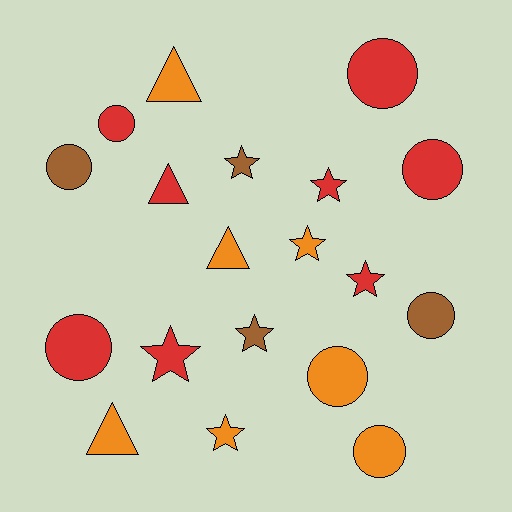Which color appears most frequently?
Red, with 8 objects.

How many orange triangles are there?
There are 3 orange triangles.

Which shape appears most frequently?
Circle, with 8 objects.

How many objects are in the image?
There are 19 objects.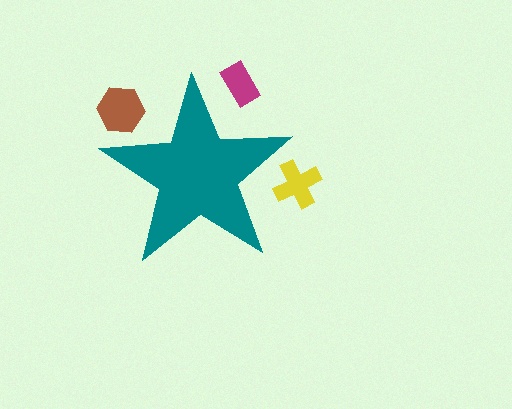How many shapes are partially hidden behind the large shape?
3 shapes are partially hidden.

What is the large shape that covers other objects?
A teal star.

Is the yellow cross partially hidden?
Yes, the yellow cross is partially hidden behind the teal star.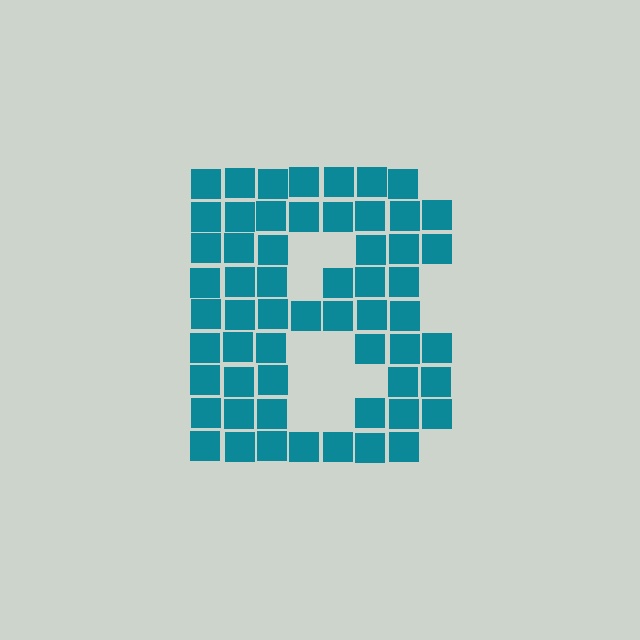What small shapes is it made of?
It is made of small squares.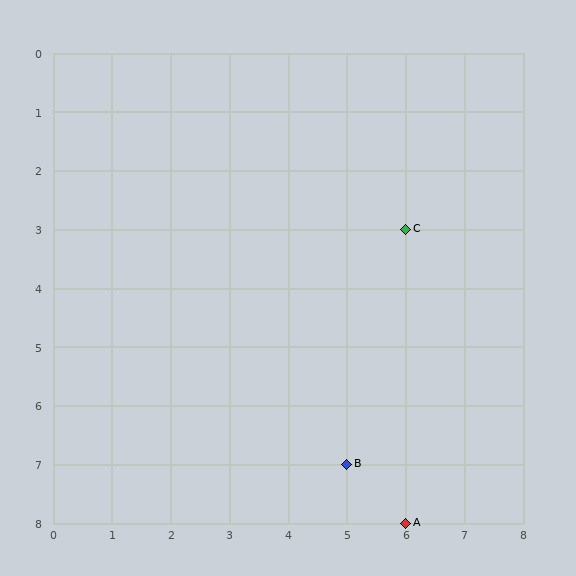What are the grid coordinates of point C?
Point C is at grid coordinates (6, 3).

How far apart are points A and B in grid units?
Points A and B are 1 column and 1 row apart (about 1.4 grid units diagonally).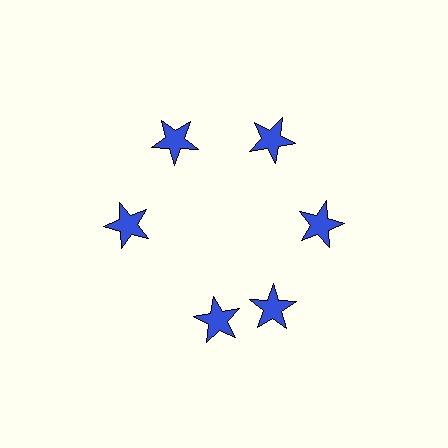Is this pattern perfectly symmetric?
No. The 6 blue stars are arranged in a ring, but one element near the 7 o'clock position is rotated out of alignment along the ring, breaking the 6-fold rotational symmetry.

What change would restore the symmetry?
The symmetry would be restored by rotating it back into even spacing with its neighbors so that all 6 stars sit at equal angles and equal distance from the center.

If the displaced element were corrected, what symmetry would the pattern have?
It would have 6-fold rotational symmetry — the pattern would map onto itself every 60 degrees.